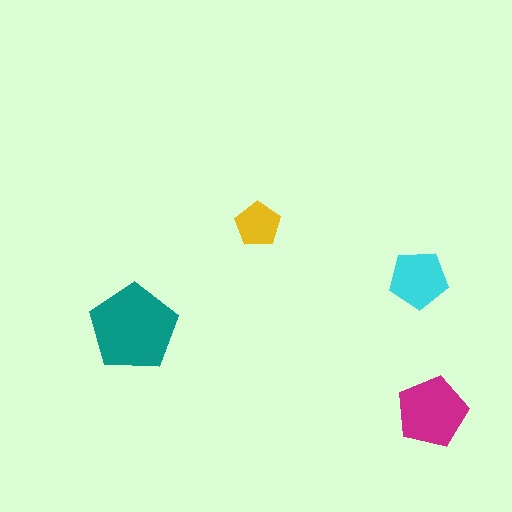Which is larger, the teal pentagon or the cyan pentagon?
The teal one.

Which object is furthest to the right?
The magenta pentagon is rightmost.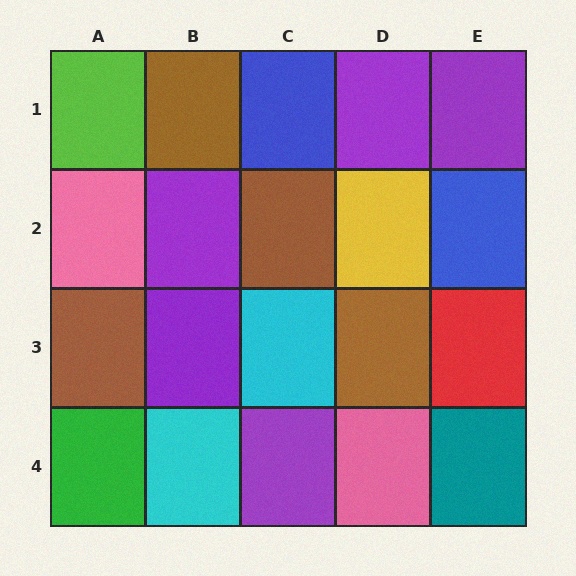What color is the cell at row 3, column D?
Brown.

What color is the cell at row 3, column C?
Cyan.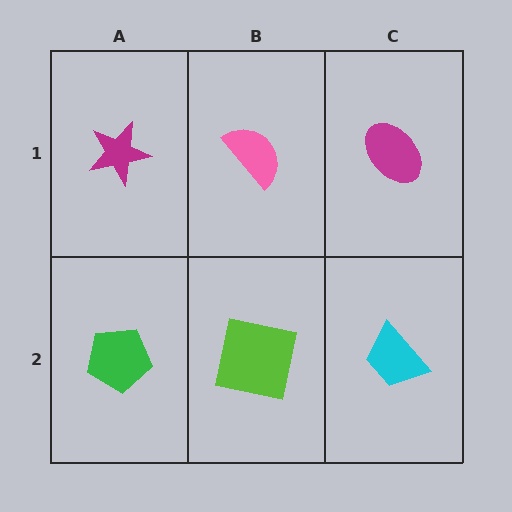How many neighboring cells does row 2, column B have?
3.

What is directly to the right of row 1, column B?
A magenta ellipse.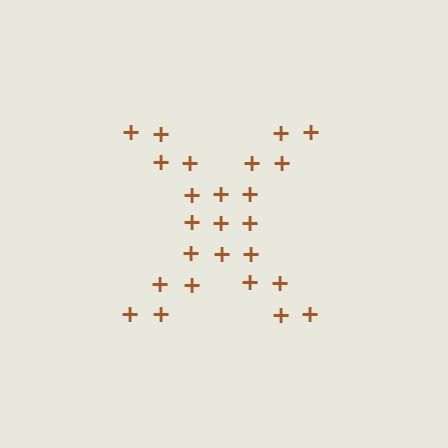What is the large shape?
The large shape is the letter X.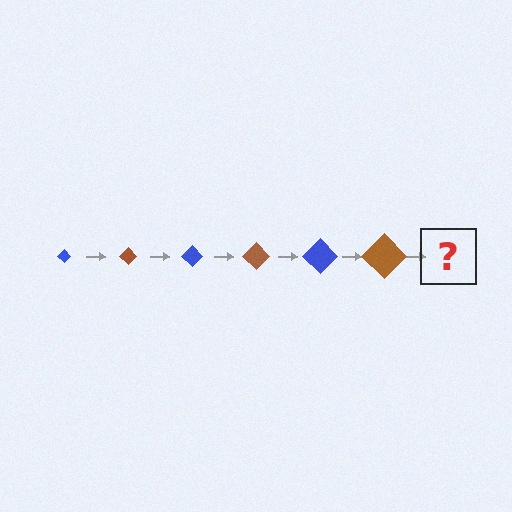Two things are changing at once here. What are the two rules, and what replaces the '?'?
The two rules are that the diamond grows larger each step and the color cycles through blue and brown. The '?' should be a blue diamond, larger than the previous one.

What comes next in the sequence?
The next element should be a blue diamond, larger than the previous one.